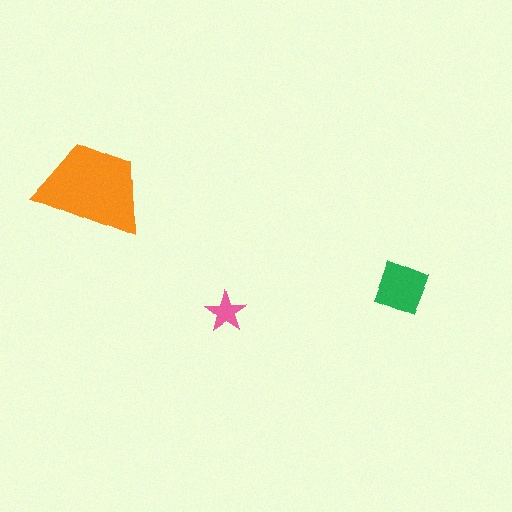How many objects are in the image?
There are 3 objects in the image.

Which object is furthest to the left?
The orange trapezoid is leftmost.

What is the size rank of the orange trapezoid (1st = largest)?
1st.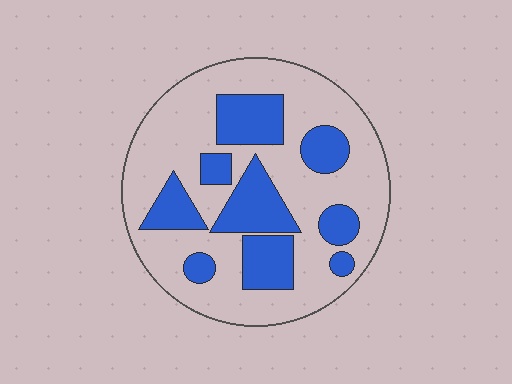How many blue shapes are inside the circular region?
9.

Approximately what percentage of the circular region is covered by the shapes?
Approximately 30%.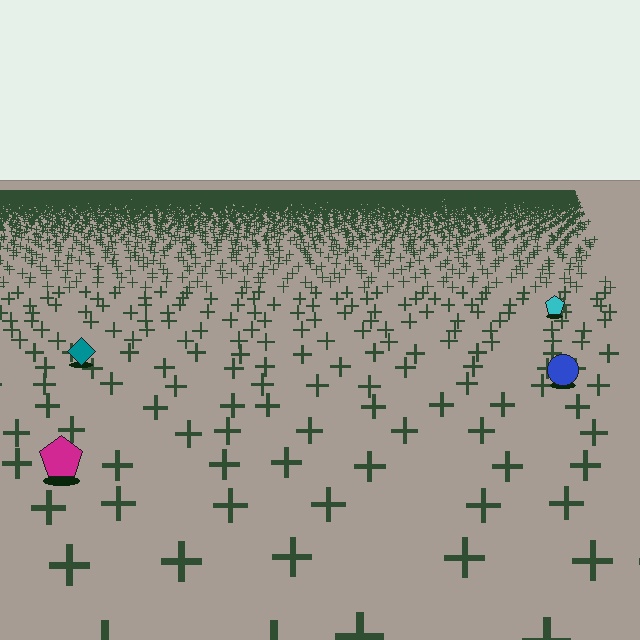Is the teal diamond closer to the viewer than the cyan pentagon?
Yes. The teal diamond is closer — you can tell from the texture gradient: the ground texture is coarser near it.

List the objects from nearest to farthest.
From nearest to farthest: the magenta pentagon, the blue circle, the teal diamond, the cyan pentagon.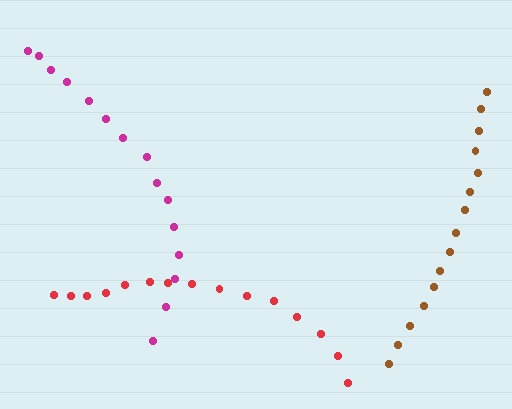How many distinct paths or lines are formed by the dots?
There are 3 distinct paths.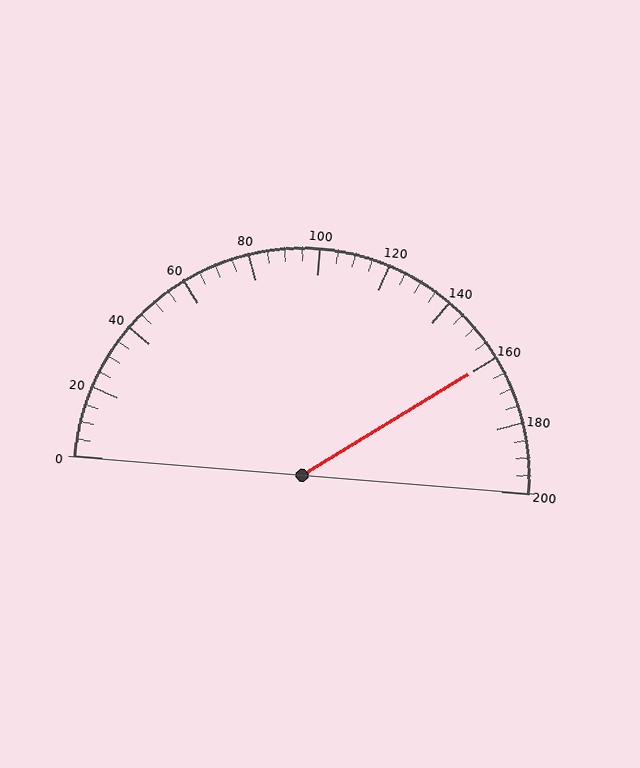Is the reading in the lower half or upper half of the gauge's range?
The reading is in the upper half of the range (0 to 200).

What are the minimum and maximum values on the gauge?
The gauge ranges from 0 to 200.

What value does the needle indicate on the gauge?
The needle indicates approximately 160.